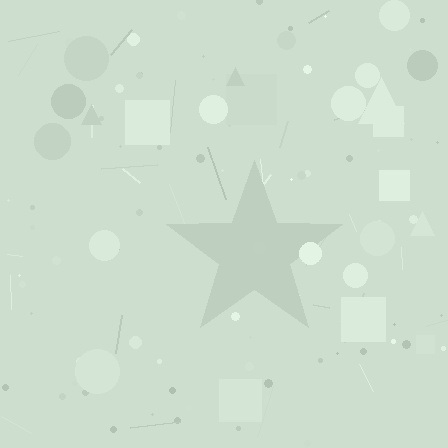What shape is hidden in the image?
A star is hidden in the image.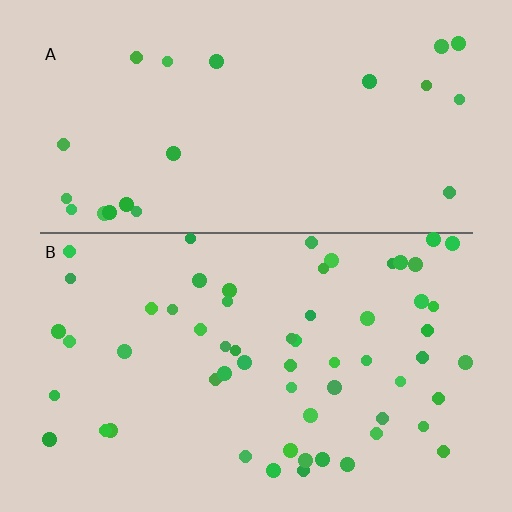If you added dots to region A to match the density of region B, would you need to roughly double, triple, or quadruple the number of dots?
Approximately triple.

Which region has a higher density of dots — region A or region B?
B (the bottom).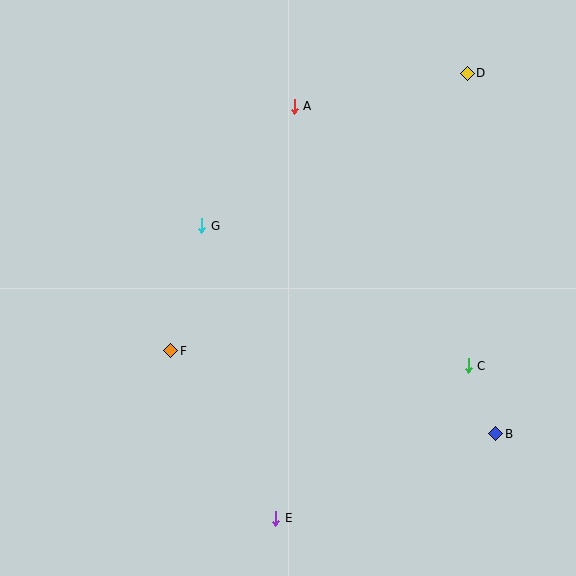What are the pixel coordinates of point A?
Point A is at (294, 106).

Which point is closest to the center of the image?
Point G at (202, 226) is closest to the center.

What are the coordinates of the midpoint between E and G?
The midpoint between E and G is at (239, 372).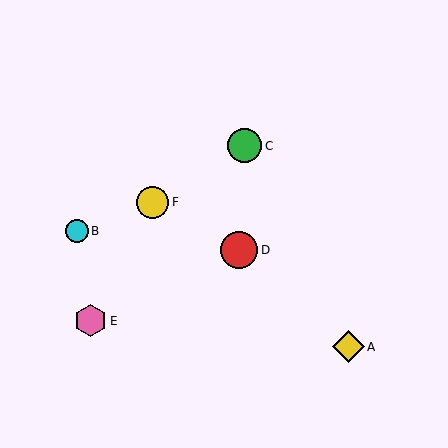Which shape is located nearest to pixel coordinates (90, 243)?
The cyan circle (labeled B) at (77, 231) is nearest to that location.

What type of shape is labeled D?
Shape D is a red circle.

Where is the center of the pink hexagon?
The center of the pink hexagon is at (91, 321).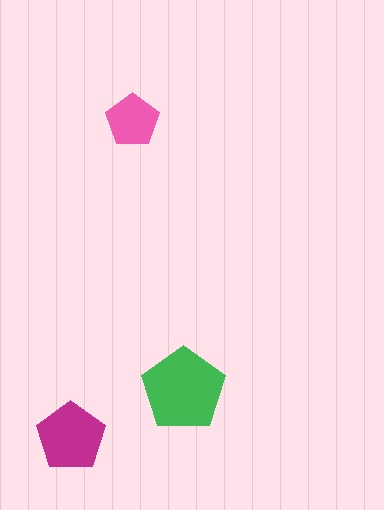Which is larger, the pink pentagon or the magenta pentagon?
The magenta one.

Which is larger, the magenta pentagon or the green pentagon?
The green one.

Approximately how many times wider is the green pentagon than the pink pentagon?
About 1.5 times wider.